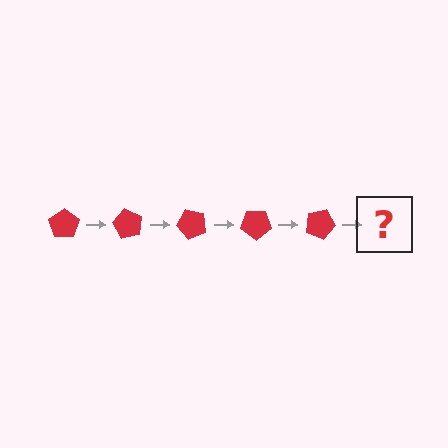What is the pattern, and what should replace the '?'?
The pattern is that the pentagon rotates 60 degrees each step. The '?' should be a red pentagon rotated 300 degrees.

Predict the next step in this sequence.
The next step is a red pentagon rotated 300 degrees.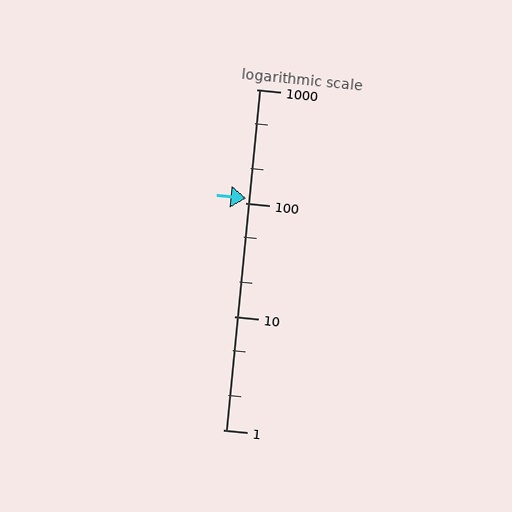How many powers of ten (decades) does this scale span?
The scale spans 3 decades, from 1 to 1000.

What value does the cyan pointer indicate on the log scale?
The pointer indicates approximately 110.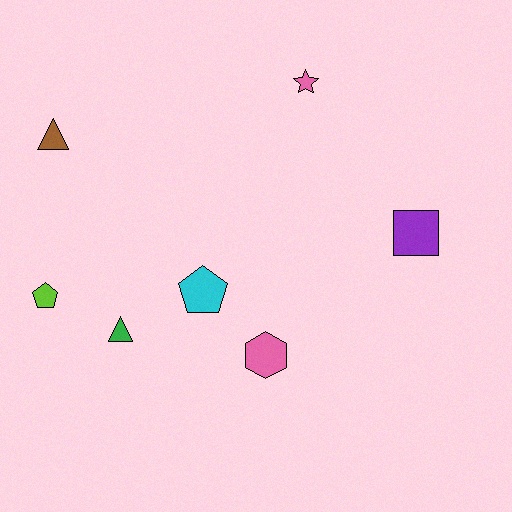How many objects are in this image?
There are 7 objects.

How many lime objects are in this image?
There is 1 lime object.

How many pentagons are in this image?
There are 2 pentagons.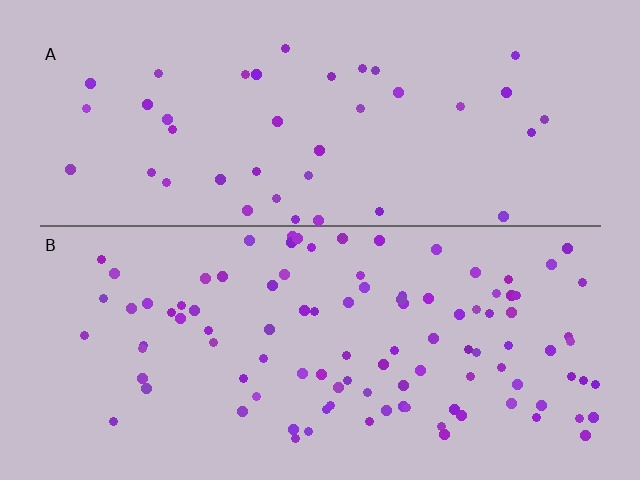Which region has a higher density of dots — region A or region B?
B (the bottom).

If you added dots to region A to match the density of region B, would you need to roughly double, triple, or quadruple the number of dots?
Approximately triple.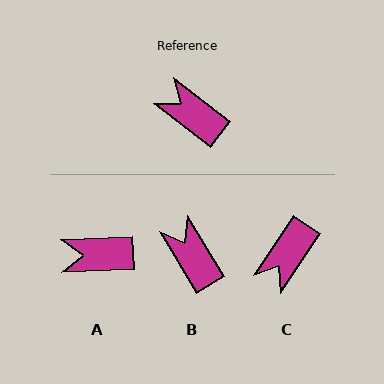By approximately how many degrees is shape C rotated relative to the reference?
Approximately 94 degrees counter-clockwise.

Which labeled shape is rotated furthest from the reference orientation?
C, about 94 degrees away.